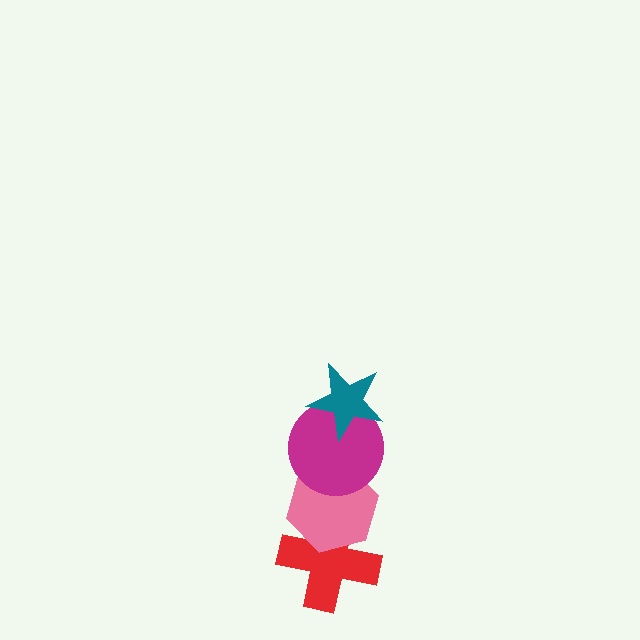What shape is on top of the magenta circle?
The teal star is on top of the magenta circle.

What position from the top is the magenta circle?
The magenta circle is 2nd from the top.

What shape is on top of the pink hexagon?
The magenta circle is on top of the pink hexagon.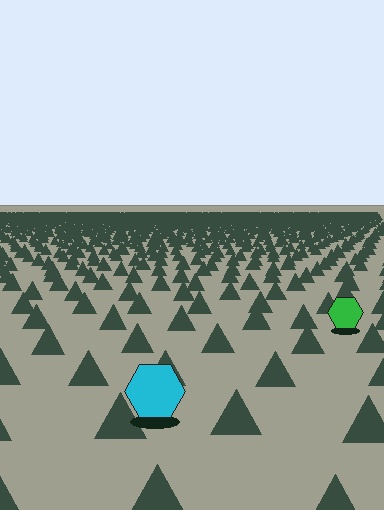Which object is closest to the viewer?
The cyan hexagon is closest. The texture marks near it are larger and more spread out.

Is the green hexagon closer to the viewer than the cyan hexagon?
No. The cyan hexagon is closer — you can tell from the texture gradient: the ground texture is coarser near it.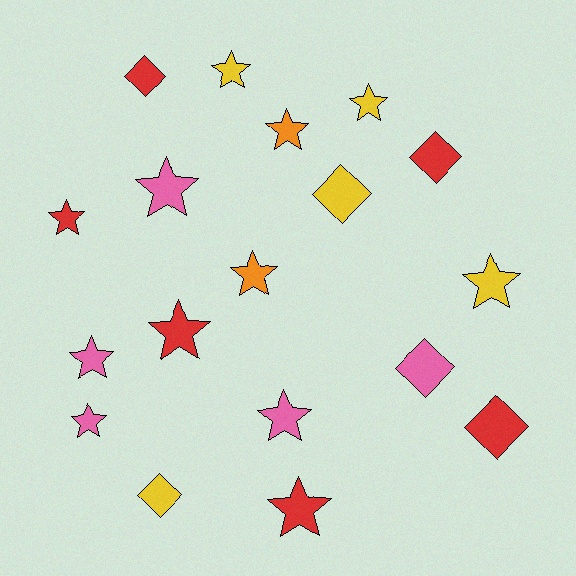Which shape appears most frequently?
Star, with 12 objects.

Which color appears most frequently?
Red, with 6 objects.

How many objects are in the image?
There are 18 objects.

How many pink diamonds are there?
There is 1 pink diamond.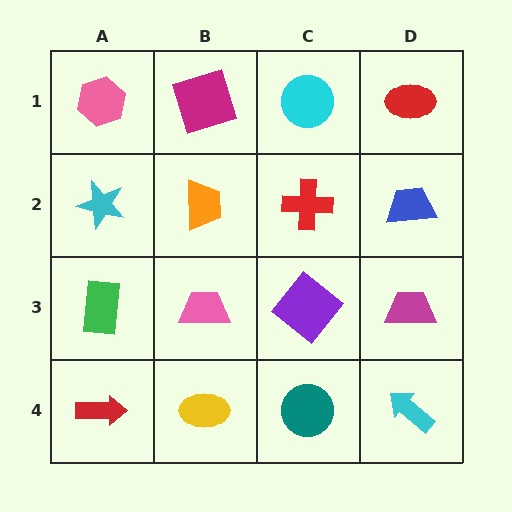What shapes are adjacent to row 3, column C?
A red cross (row 2, column C), a teal circle (row 4, column C), a pink trapezoid (row 3, column B), a magenta trapezoid (row 3, column D).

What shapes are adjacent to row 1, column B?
An orange trapezoid (row 2, column B), a pink hexagon (row 1, column A), a cyan circle (row 1, column C).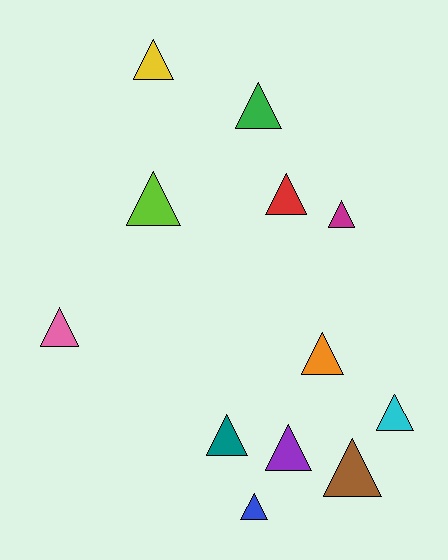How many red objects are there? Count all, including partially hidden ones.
There is 1 red object.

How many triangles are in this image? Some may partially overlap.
There are 12 triangles.